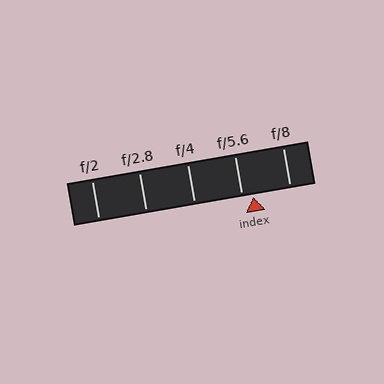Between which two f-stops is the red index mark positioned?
The index mark is between f/5.6 and f/8.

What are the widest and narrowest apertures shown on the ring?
The widest aperture shown is f/2 and the narrowest is f/8.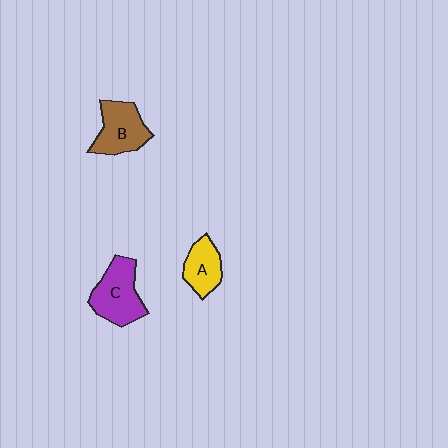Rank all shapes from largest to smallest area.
From largest to smallest: C (purple), B (brown), A (yellow).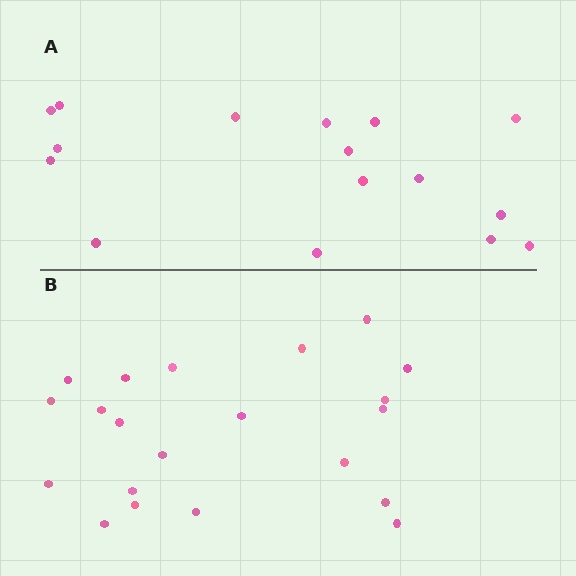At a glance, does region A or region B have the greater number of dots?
Region B (the bottom region) has more dots.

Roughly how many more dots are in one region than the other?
Region B has about 5 more dots than region A.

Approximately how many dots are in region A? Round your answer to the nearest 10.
About 20 dots. (The exact count is 16, which rounds to 20.)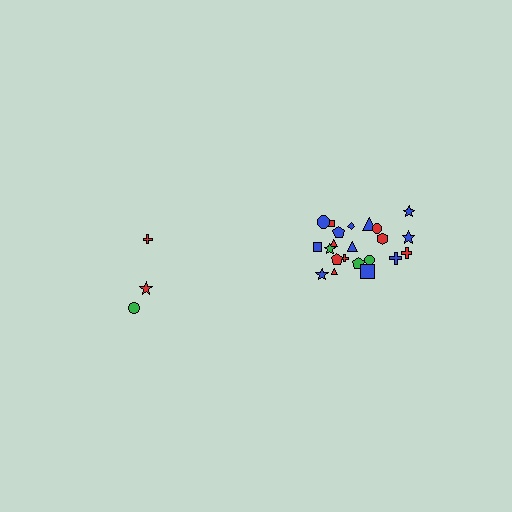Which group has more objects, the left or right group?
The right group.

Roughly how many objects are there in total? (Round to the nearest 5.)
Roughly 25 objects in total.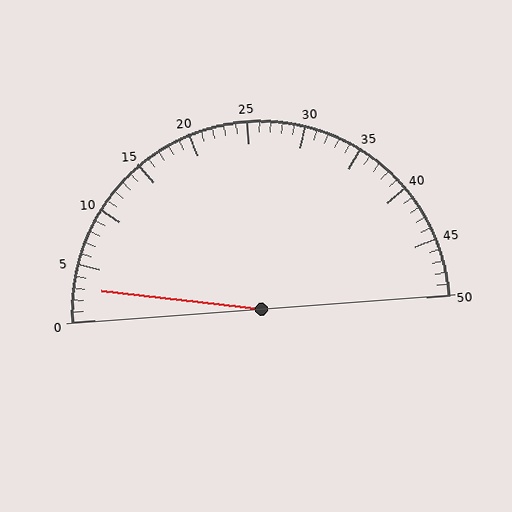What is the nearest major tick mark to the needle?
The nearest major tick mark is 5.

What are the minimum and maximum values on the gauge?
The gauge ranges from 0 to 50.